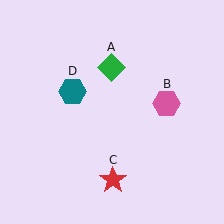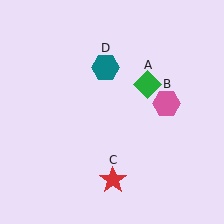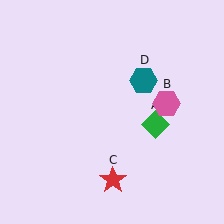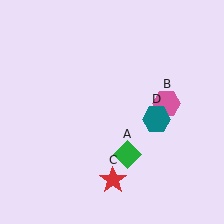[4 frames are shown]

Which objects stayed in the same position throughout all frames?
Pink hexagon (object B) and red star (object C) remained stationary.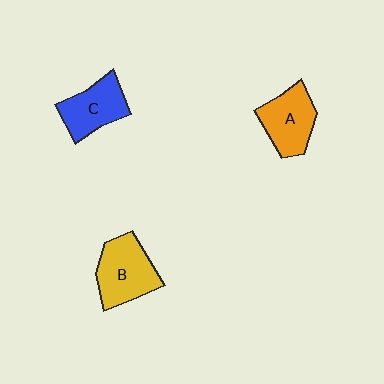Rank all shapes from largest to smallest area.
From largest to smallest: B (yellow), A (orange), C (blue).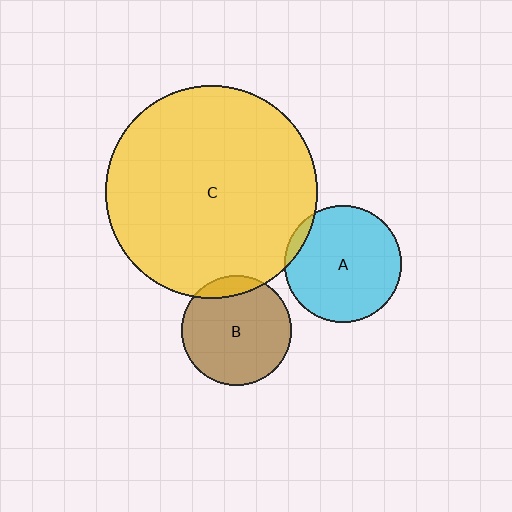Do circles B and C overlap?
Yes.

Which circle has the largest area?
Circle C (yellow).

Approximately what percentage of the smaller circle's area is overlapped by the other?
Approximately 10%.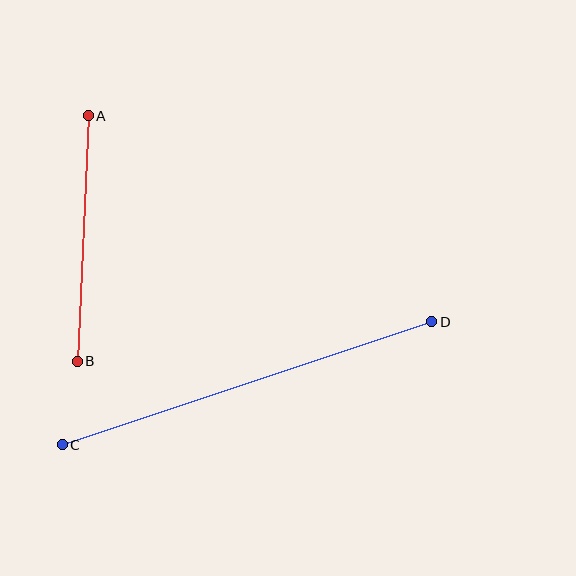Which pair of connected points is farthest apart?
Points C and D are farthest apart.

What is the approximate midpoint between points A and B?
The midpoint is at approximately (83, 238) pixels.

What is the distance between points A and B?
The distance is approximately 246 pixels.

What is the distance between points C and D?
The distance is approximately 389 pixels.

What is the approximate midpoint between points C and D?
The midpoint is at approximately (247, 383) pixels.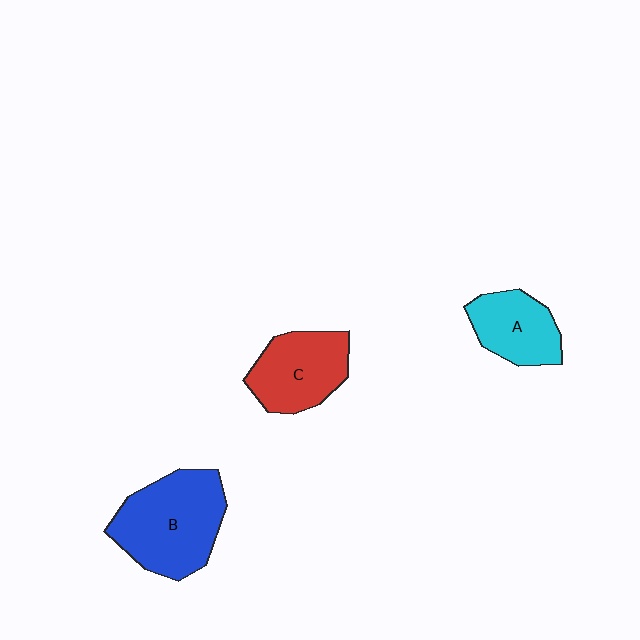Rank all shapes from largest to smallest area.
From largest to smallest: B (blue), C (red), A (cyan).